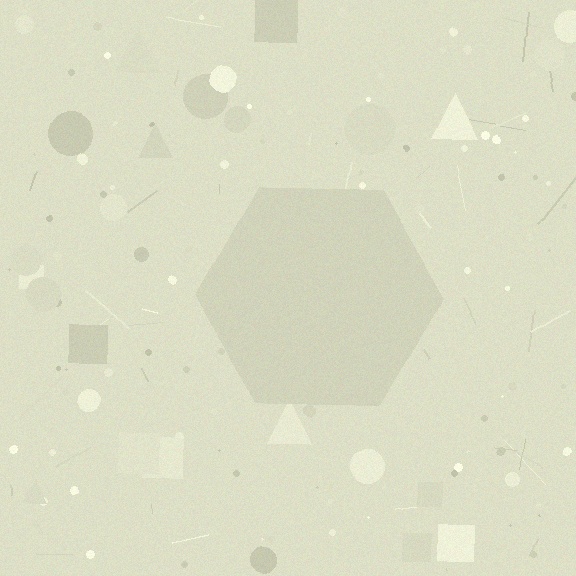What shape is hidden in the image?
A hexagon is hidden in the image.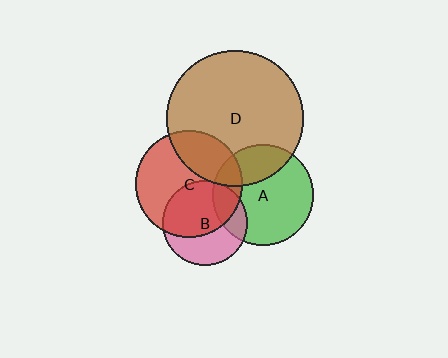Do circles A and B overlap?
Yes.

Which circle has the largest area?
Circle D (brown).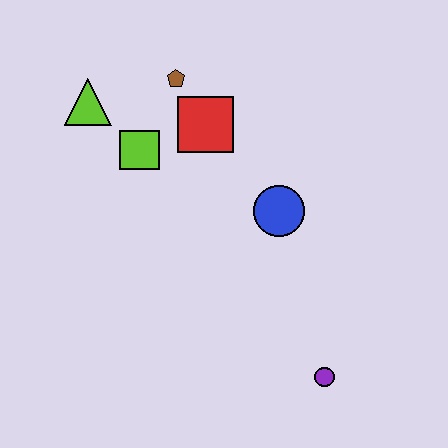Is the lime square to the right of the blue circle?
No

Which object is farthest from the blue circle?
The lime triangle is farthest from the blue circle.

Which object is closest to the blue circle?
The red square is closest to the blue circle.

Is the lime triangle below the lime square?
No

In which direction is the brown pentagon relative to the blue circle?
The brown pentagon is above the blue circle.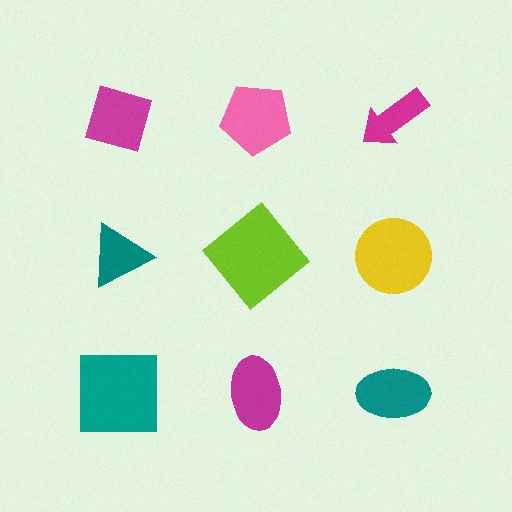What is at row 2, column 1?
A teal triangle.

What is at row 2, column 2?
A lime diamond.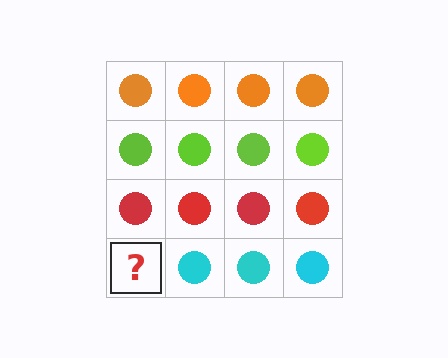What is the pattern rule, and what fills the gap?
The rule is that each row has a consistent color. The gap should be filled with a cyan circle.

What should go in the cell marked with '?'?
The missing cell should contain a cyan circle.